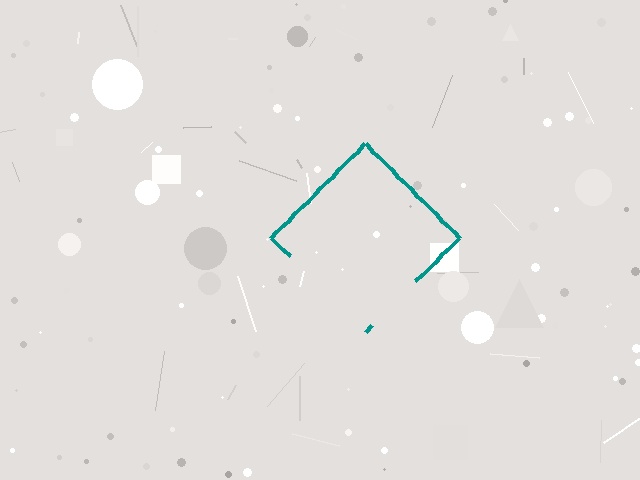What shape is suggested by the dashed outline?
The dashed outline suggests a diamond.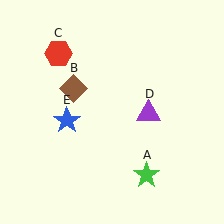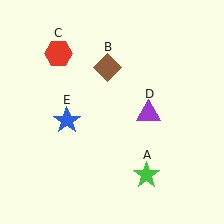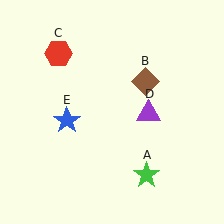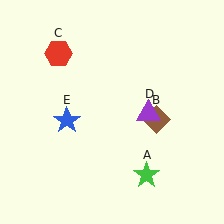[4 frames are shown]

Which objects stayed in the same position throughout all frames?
Green star (object A) and red hexagon (object C) and purple triangle (object D) and blue star (object E) remained stationary.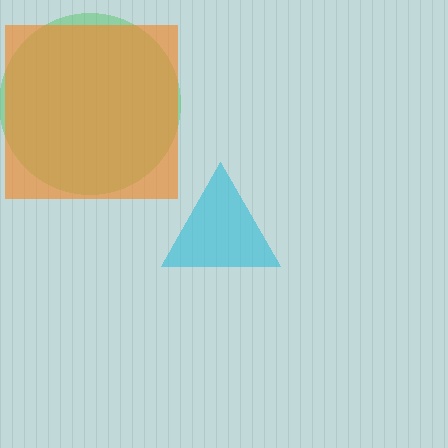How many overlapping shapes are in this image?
There are 3 overlapping shapes in the image.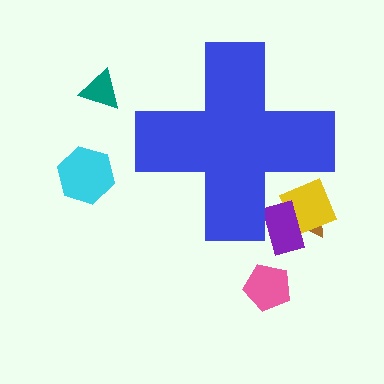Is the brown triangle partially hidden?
Yes, the brown triangle is partially hidden behind the blue cross.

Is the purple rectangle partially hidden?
Yes, the purple rectangle is partially hidden behind the blue cross.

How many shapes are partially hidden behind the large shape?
3 shapes are partially hidden.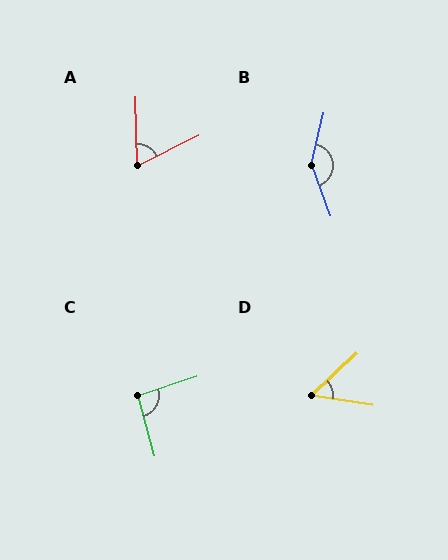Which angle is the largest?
B, at approximately 147 degrees.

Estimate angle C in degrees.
Approximately 93 degrees.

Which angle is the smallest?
D, at approximately 52 degrees.